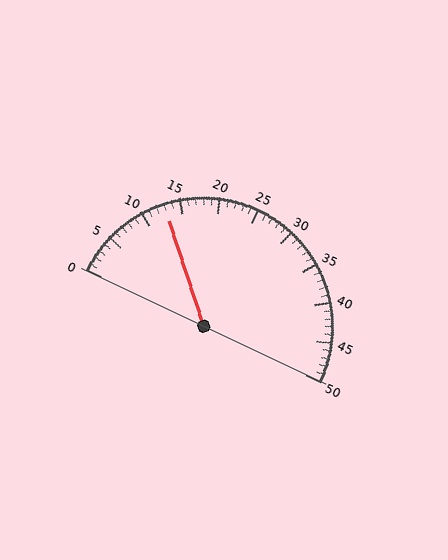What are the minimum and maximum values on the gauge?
The gauge ranges from 0 to 50.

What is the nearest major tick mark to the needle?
The nearest major tick mark is 15.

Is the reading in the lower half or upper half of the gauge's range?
The reading is in the lower half of the range (0 to 50).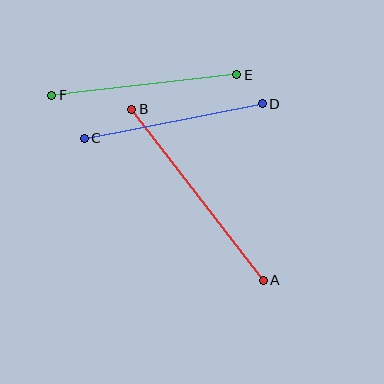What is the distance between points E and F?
The distance is approximately 186 pixels.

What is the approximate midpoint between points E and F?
The midpoint is at approximately (144, 85) pixels.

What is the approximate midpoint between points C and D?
The midpoint is at approximately (173, 121) pixels.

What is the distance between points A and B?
The distance is approximately 216 pixels.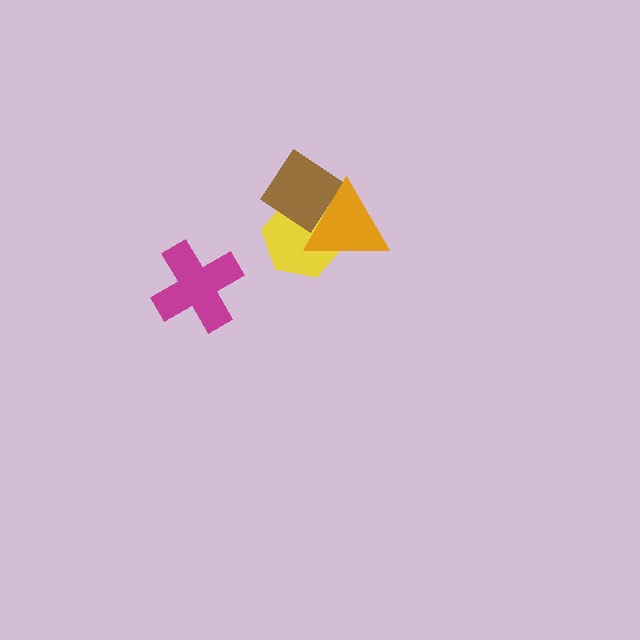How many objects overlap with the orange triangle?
2 objects overlap with the orange triangle.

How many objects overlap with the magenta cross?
0 objects overlap with the magenta cross.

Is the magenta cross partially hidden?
No, no other shape covers it.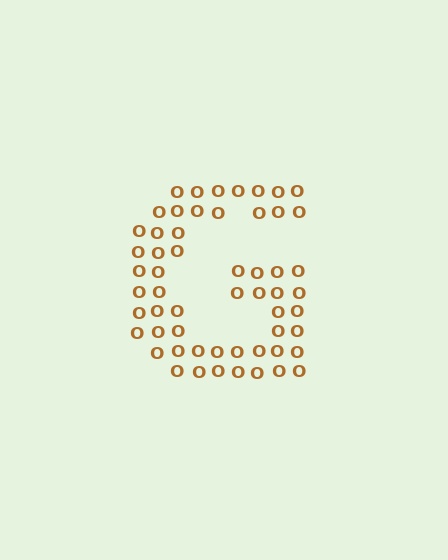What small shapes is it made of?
It is made of small letter O's.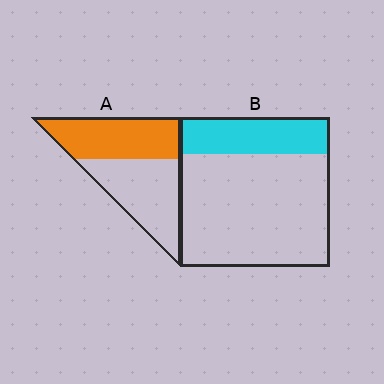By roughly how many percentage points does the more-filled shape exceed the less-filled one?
By roughly 25 percentage points (A over B).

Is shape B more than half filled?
No.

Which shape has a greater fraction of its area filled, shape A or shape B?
Shape A.